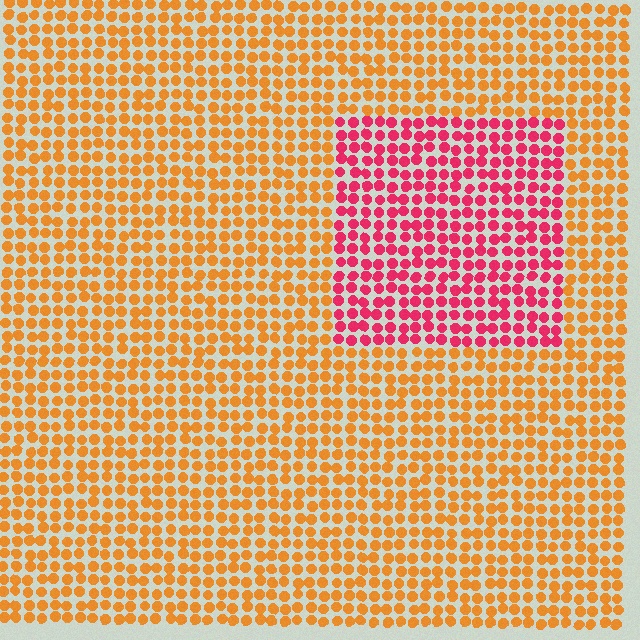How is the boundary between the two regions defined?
The boundary is defined purely by a slight shift in hue (about 50 degrees). Spacing, size, and orientation are identical on both sides.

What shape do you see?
I see a rectangle.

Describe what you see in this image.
The image is filled with small orange elements in a uniform arrangement. A rectangle-shaped region is visible where the elements are tinted to a slightly different hue, forming a subtle color boundary.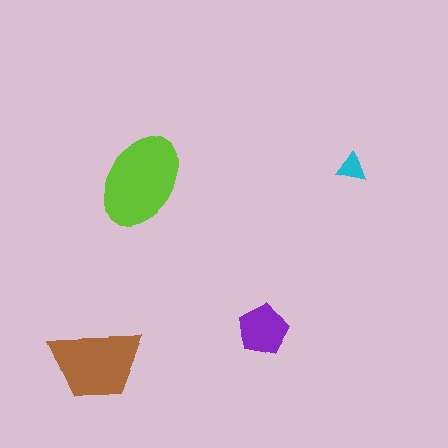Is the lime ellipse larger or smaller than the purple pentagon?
Larger.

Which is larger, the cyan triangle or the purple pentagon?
The purple pentagon.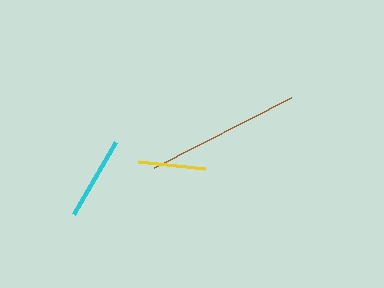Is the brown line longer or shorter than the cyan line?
The brown line is longer than the cyan line.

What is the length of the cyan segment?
The cyan segment is approximately 83 pixels long.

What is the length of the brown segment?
The brown segment is approximately 154 pixels long.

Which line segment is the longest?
The brown line is the longest at approximately 154 pixels.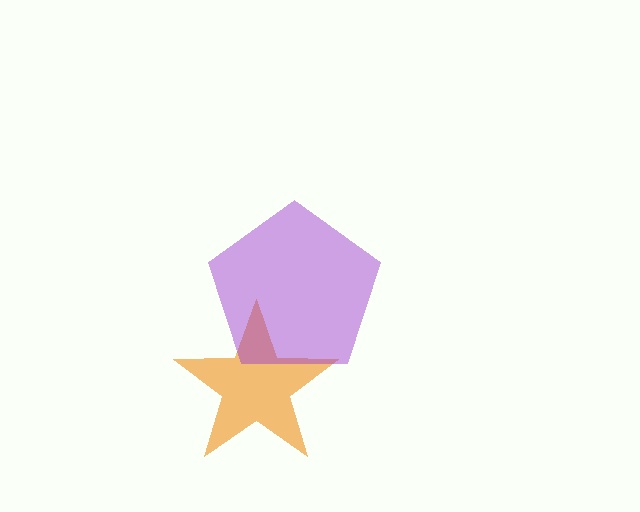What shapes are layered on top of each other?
The layered shapes are: an orange star, a purple pentagon.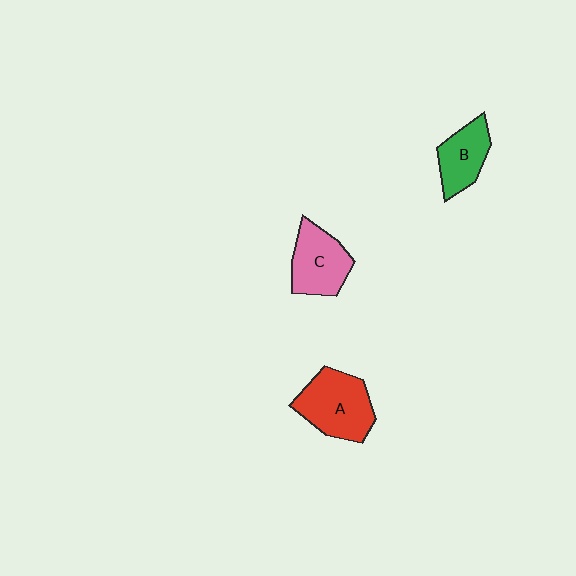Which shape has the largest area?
Shape A (red).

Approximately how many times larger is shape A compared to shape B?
Approximately 1.5 times.